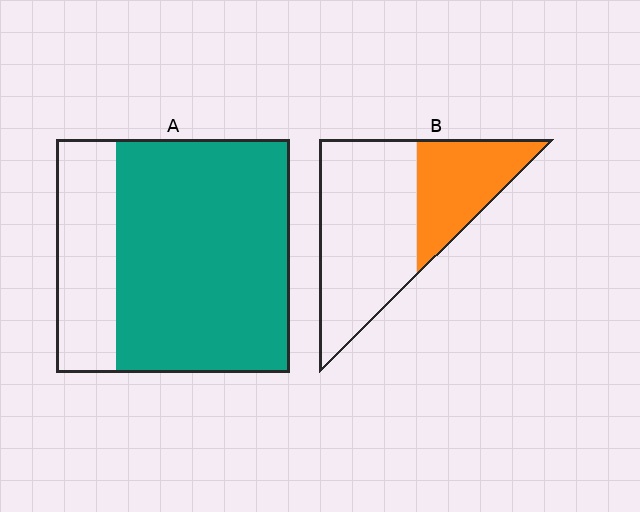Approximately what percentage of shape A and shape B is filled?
A is approximately 75% and B is approximately 35%.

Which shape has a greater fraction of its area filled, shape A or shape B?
Shape A.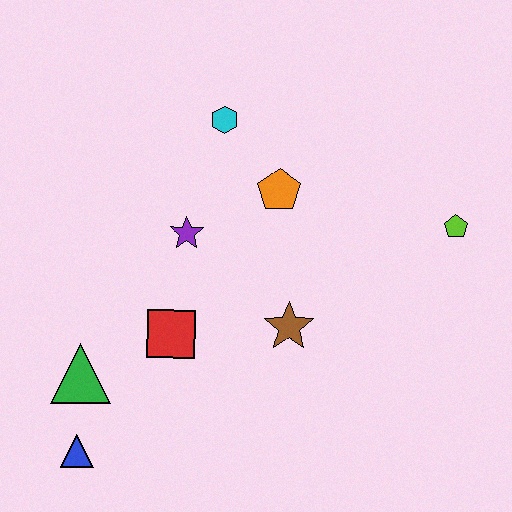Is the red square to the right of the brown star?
No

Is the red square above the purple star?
No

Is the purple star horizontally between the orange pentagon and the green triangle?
Yes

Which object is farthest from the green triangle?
The lime pentagon is farthest from the green triangle.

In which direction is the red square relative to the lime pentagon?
The red square is to the left of the lime pentagon.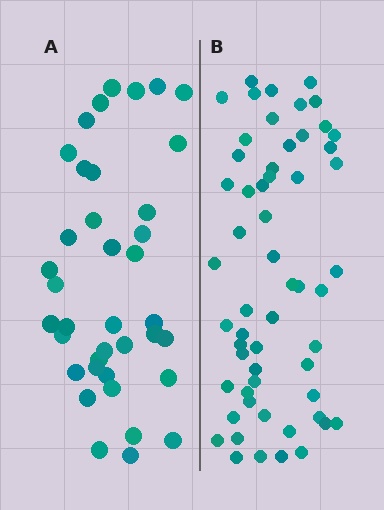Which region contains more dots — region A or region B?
Region B (the right region) has more dots.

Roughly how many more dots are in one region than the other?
Region B has approximately 20 more dots than region A.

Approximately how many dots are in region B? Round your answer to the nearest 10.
About 60 dots. (The exact count is 57, which rounds to 60.)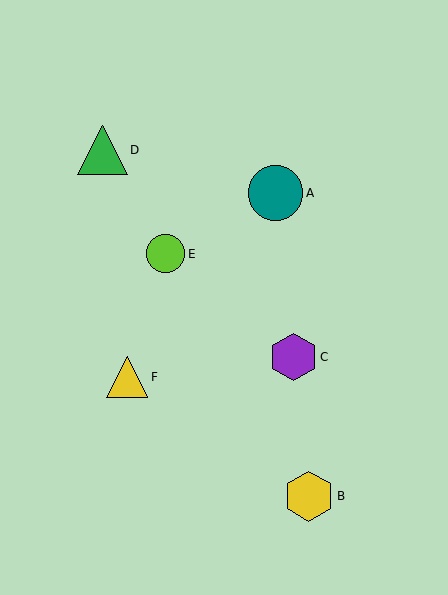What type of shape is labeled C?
Shape C is a purple hexagon.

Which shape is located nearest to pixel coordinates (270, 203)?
The teal circle (labeled A) at (276, 193) is nearest to that location.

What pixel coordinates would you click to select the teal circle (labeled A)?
Click at (276, 193) to select the teal circle A.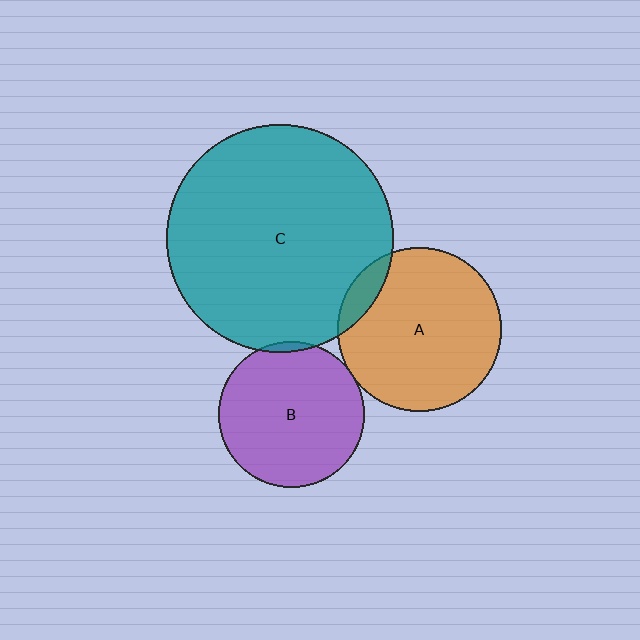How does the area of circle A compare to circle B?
Approximately 1.3 times.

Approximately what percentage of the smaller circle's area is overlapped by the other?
Approximately 5%.